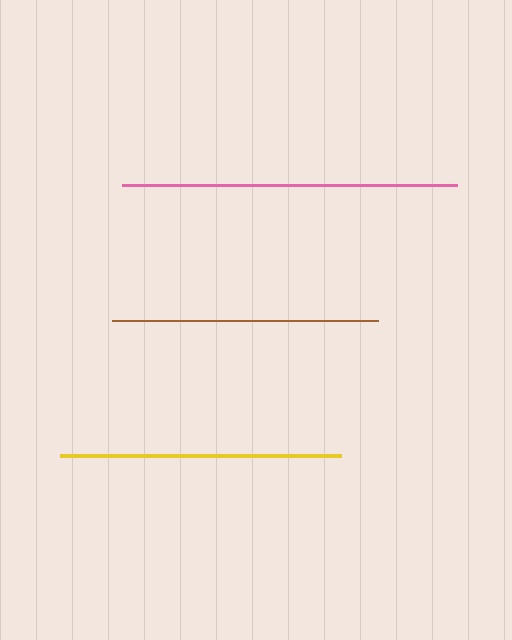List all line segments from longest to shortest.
From longest to shortest: pink, yellow, brown.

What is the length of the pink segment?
The pink segment is approximately 335 pixels long.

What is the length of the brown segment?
The brown segment is approximately 266 pixels long.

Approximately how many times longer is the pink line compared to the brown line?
The pink line is approximately 1.3 times the length of the brown line.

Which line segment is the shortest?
The brown line is the shortest at approximately 266 pixels.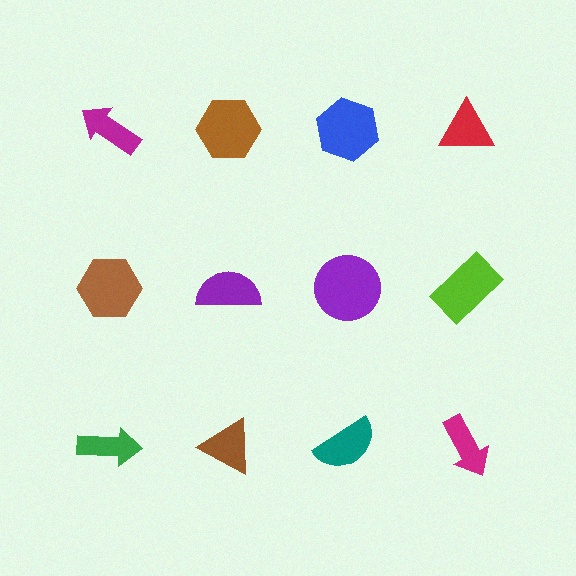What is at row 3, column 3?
A teal semicircle.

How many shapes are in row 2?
4 shapes.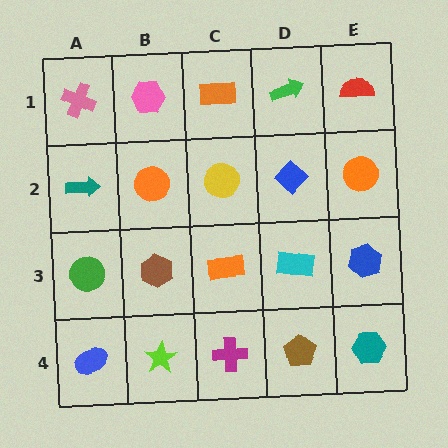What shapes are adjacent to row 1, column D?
A blue diamond (row 2, column D), an orange rectangle (row 1, column C), a red semicircle (row 1, column E).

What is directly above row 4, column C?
An orange rectangle.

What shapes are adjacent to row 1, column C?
A yellow circle (row 2, column C), a pink hexagon (row 1, column B), a green arrow (row 1, column D).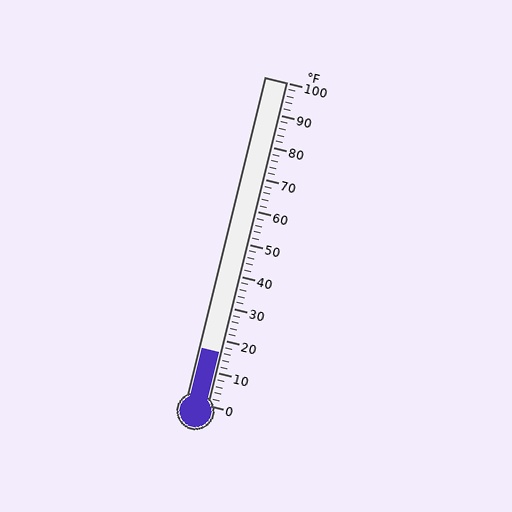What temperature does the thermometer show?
The thermometer shows approximately 16°F.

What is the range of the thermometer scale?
The thermometer scale ranges from 0°F to 100°F.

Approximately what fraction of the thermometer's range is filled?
The thermometer is filled to approximately 15% of its range.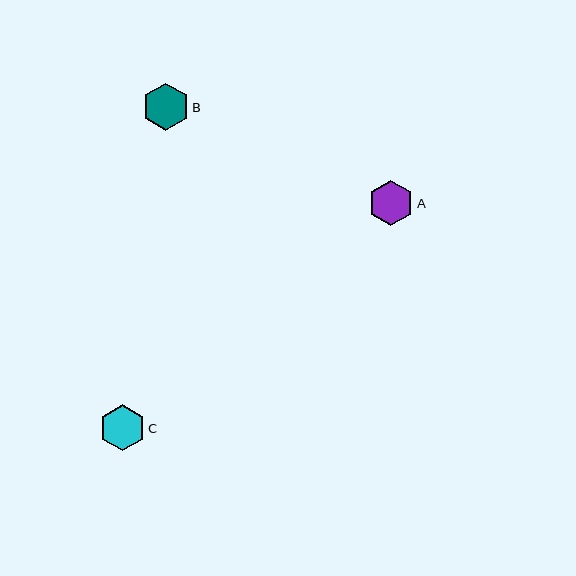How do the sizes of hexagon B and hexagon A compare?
Hexagon B and hexagon A are approximately the same size.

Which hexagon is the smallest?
Hexagon A is the smallest with a size of approximately 46 pixels.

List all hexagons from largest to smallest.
From largest to smallest: B, C, A.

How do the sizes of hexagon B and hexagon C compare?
Hexagon B and hexagon C are approximately the same size.